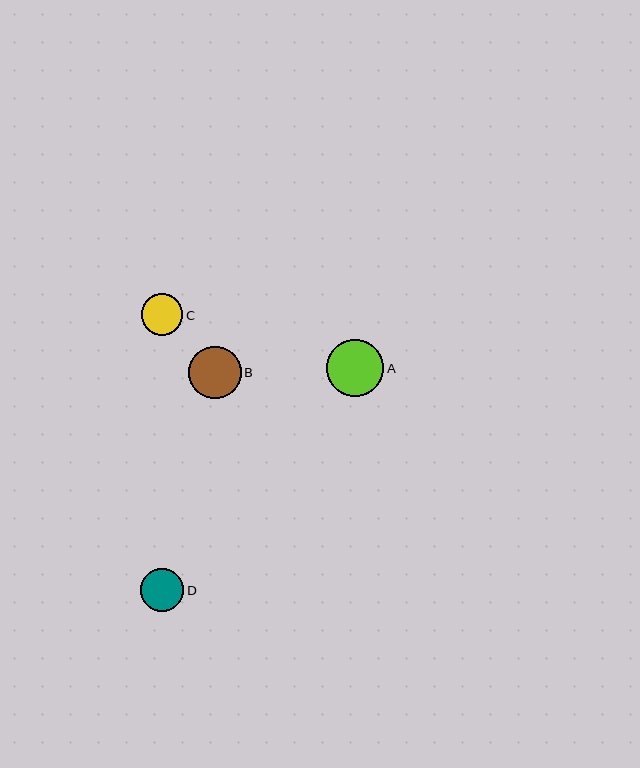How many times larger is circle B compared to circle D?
Circle B is approximately 1.2 times the size of circle D.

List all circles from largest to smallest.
From largest to smallest: A, B, D, C.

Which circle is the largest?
Circle A is the largest with a size of approximately 57 pixels.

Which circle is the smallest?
Circle C is the smallest with a size of approximately 42 pixels.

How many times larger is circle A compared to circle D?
Circle A is approximately 1.3 times the size of circle D.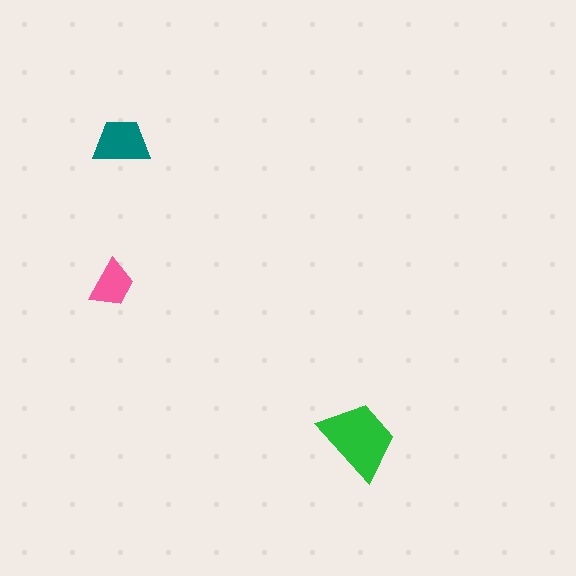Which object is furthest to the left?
The pink trapezoid is leftmost.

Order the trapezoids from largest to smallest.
the green one, the teal one, the pink one.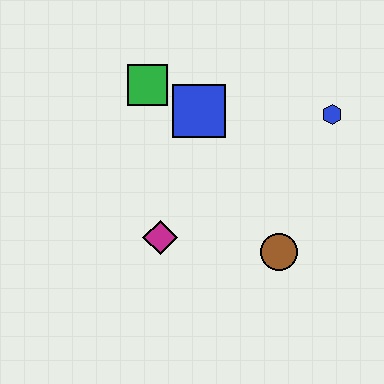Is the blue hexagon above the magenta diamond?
Yes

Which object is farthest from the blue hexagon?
The magenta diamond is farthest from the blue hexagon.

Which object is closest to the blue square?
The green square is closest to the blue square.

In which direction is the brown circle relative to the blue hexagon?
The brown circle is below the blue hexagon.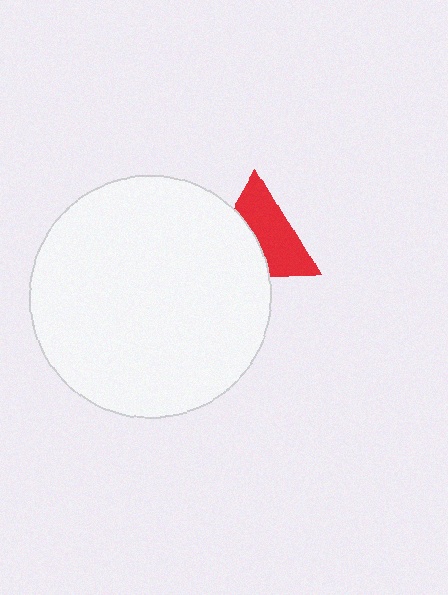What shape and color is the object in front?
The object in front is a white circle.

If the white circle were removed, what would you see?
You would see the complete red triangle.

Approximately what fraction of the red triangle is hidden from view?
Roughly 43% of the red triangle is hidden behind the white circle.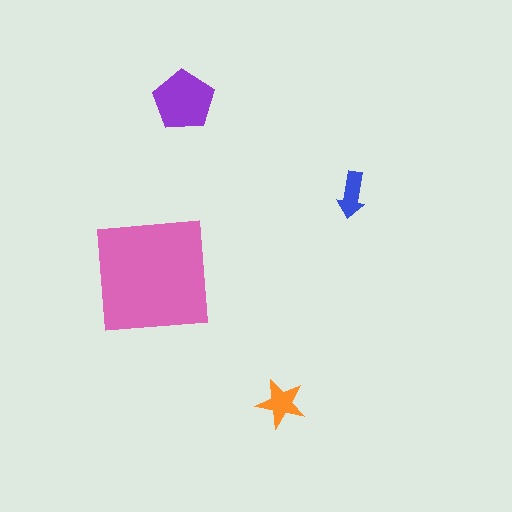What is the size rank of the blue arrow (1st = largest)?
4th.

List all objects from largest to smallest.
The pink square, the purple pentagon, the orange star, the blue arrow.